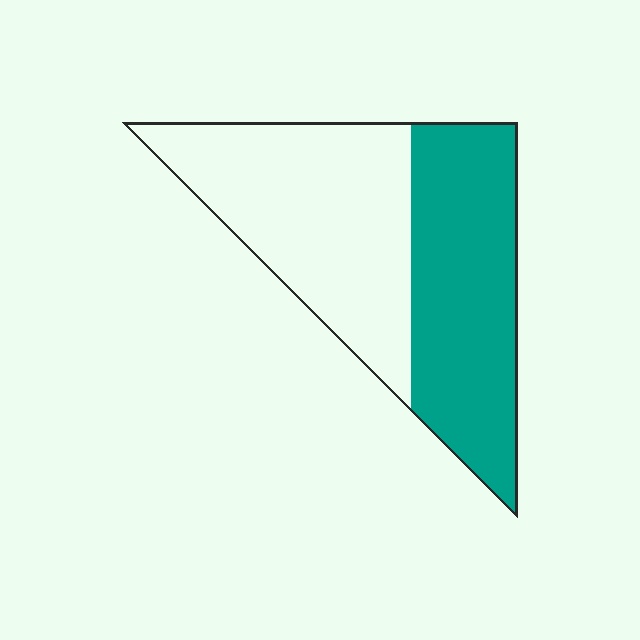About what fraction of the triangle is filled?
About one half (1/2).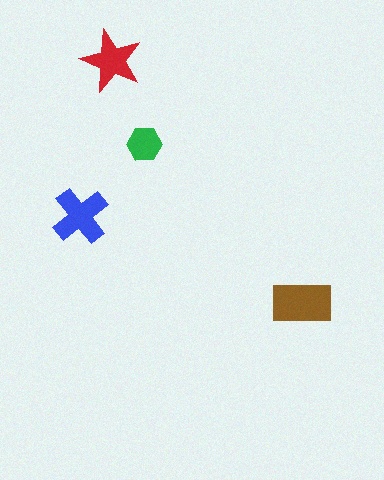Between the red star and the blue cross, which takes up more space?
The blue cross.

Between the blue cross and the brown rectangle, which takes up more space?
The brown rectangle.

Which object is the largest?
The brown rectangle.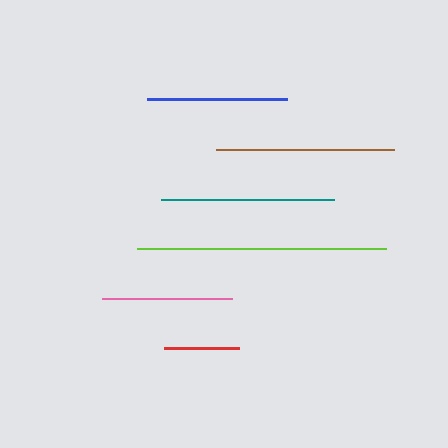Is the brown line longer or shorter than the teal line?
The brown line is longer than the teal line.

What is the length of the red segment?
The red segment is approximately 75 pixels long.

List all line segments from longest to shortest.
From longest to shortest: lime, brown, teal, blue, pink, red.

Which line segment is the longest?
The lime line is the longest at approximately 249 pixels.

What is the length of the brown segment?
The brown segment is approximately 178 pixels long.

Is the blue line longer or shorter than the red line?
The blue line is longer than the red line.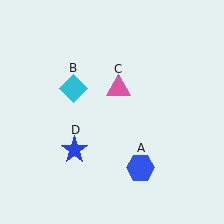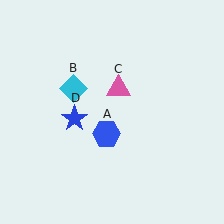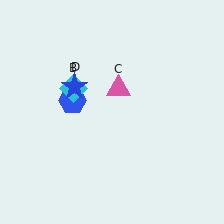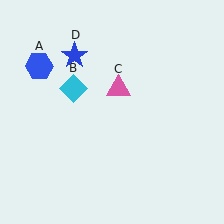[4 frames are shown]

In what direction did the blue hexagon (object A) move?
The blue hexagon (object A) moved up and to the left.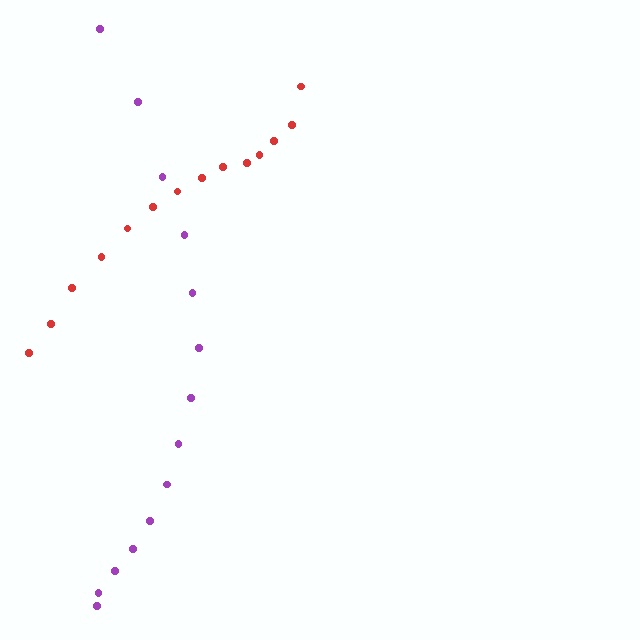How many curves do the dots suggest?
There are 2 distinct paths.